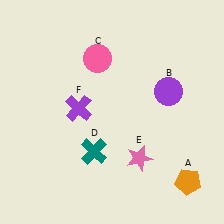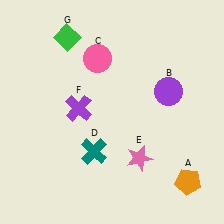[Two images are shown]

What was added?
A green diamond (G) was added in Image 2.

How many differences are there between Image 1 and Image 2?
There is 1 difference between the two images.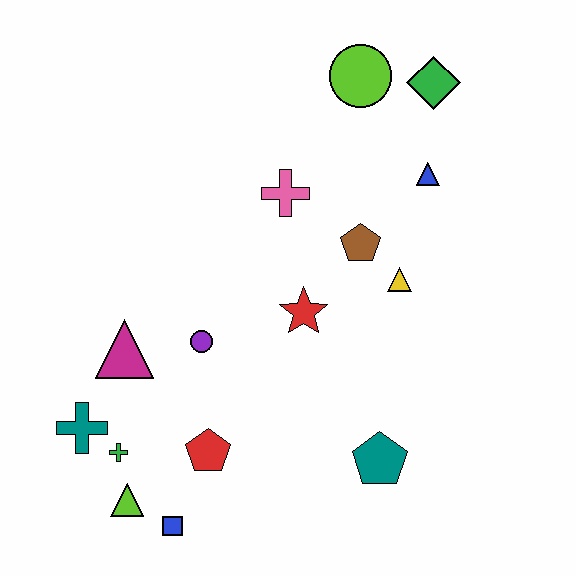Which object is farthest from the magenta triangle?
The green diamond is farthest from the magenta triangle.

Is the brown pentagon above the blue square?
Yes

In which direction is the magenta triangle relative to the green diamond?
The magenta triangle is to the left of the green diamond.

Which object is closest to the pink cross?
The brown pentagon is closest to the pink cross.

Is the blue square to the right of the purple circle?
No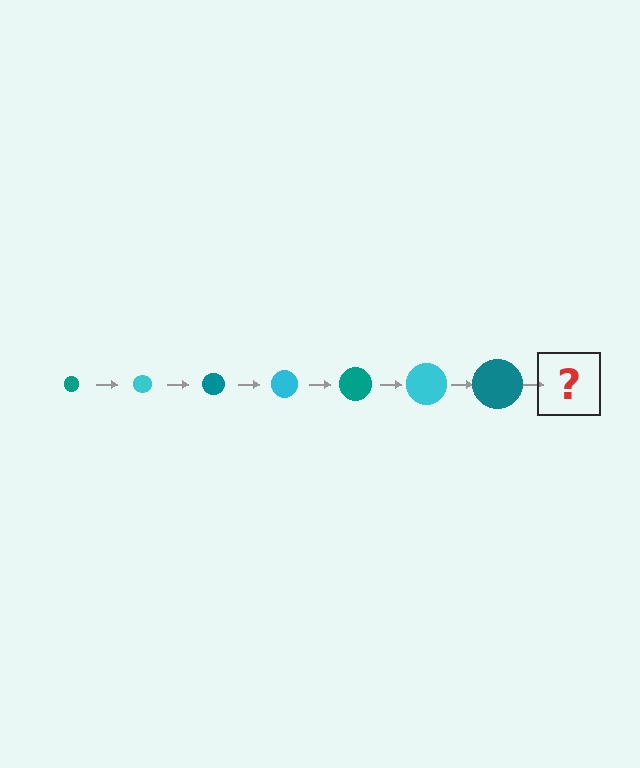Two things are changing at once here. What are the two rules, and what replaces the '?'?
The two rules are that the circle grows larger each step and the color cycles through teal and cyan. The '?' should be a cyan circle, larger than the previous one.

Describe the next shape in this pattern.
It should be a cyan circle, larger than the previous one.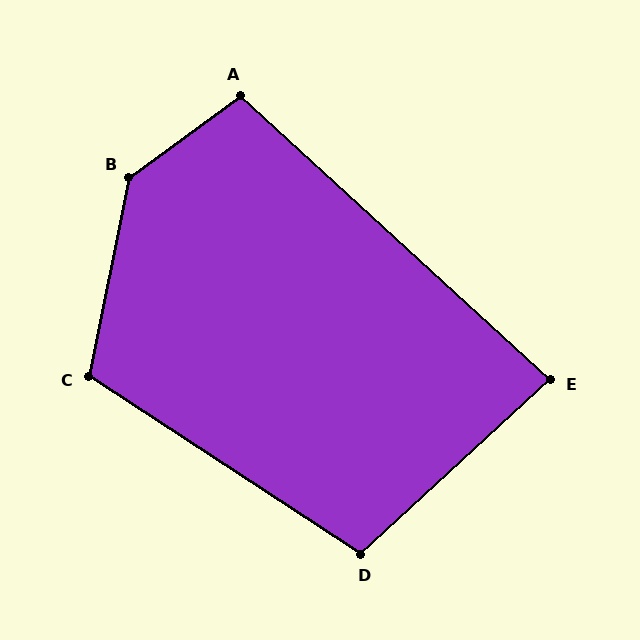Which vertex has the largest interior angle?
B, at approximately 138 degrees.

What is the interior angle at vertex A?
Approximately 101 degrees (obtuse).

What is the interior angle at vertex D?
Approximately 104 degrees (obtuse).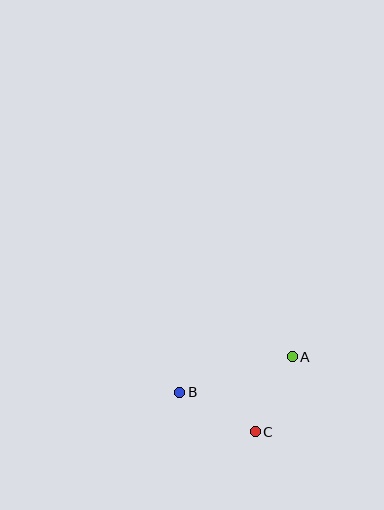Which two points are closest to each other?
Points A and C are closest to each other.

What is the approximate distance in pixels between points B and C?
The distance between B and C is approximately 85 pixels.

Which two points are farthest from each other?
Points A and B are farthest from each other.